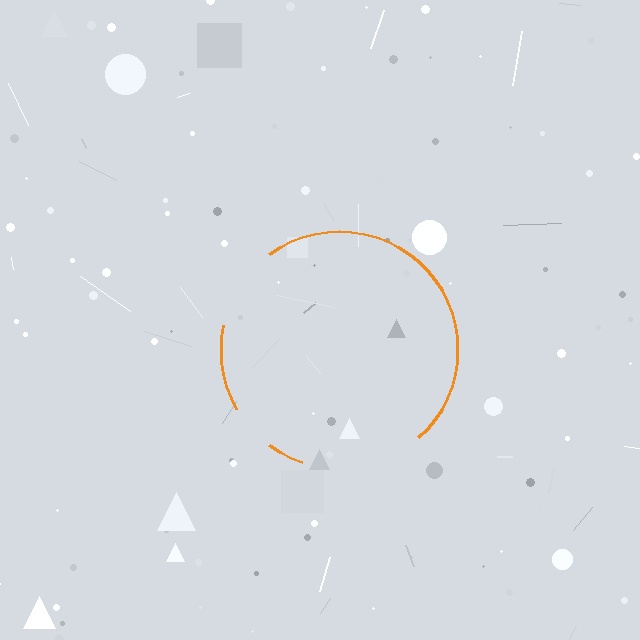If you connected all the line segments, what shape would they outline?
They would outline a circle.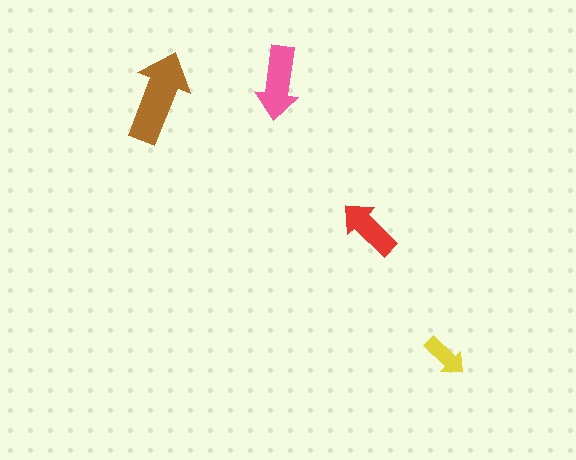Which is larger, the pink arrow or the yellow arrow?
The pink one.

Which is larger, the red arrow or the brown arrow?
The brown one.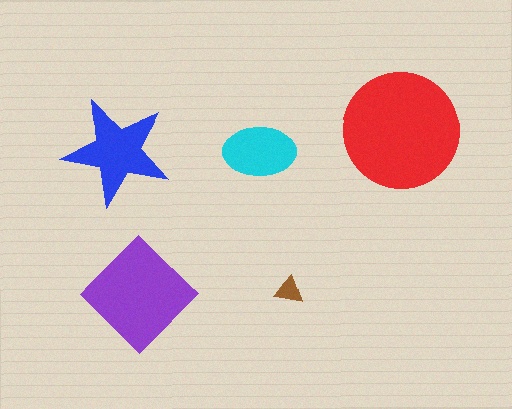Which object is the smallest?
The brown triangle.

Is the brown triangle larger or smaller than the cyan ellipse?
Smaller.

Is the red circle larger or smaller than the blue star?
Larger.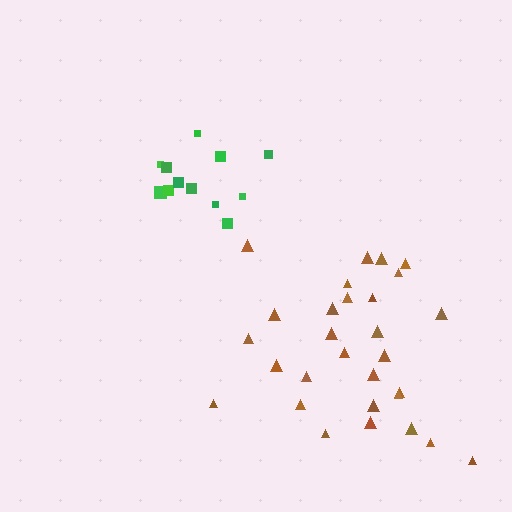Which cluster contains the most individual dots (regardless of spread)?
Brown (29).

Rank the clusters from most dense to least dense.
green, brown.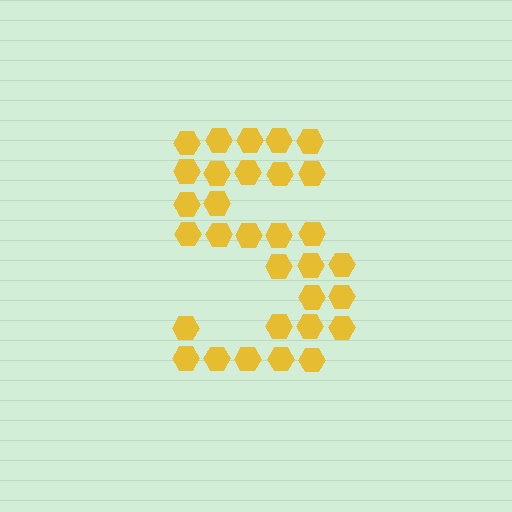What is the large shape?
The large shape is the digit 5.